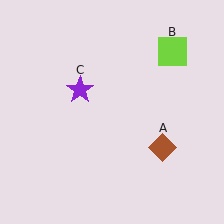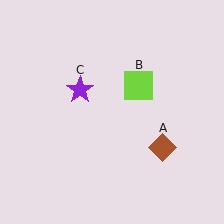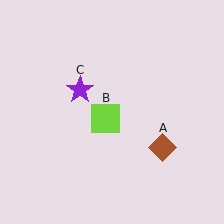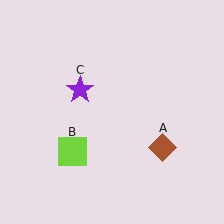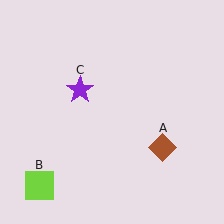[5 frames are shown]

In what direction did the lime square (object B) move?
The lime square (object B) moved down and to the left.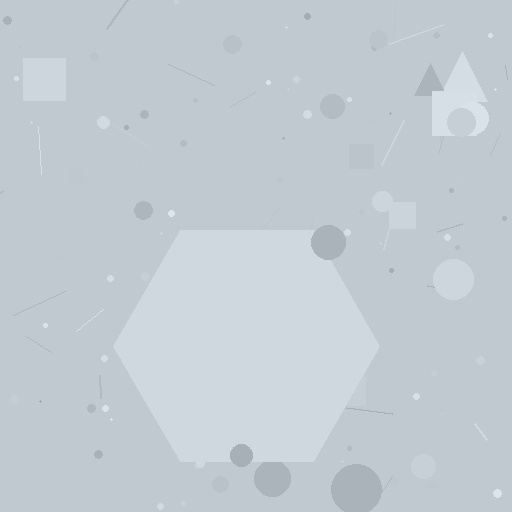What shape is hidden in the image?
A hexagon is hidden in the image.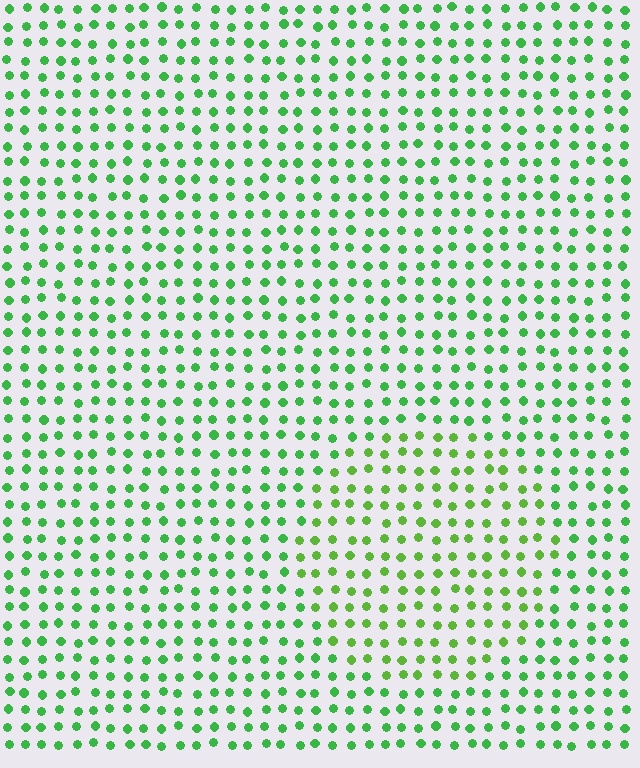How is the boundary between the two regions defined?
The boundary is defined purely by a slight shift in hue (about 23 degrees). Spacing, size, and orientation are identical on both sides.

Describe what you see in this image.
The image is filled with small green elements in a uniform arrangement. A circle-shaped region is visible where the elements are tinted to a slightly different hue, forming a subtle color boundary.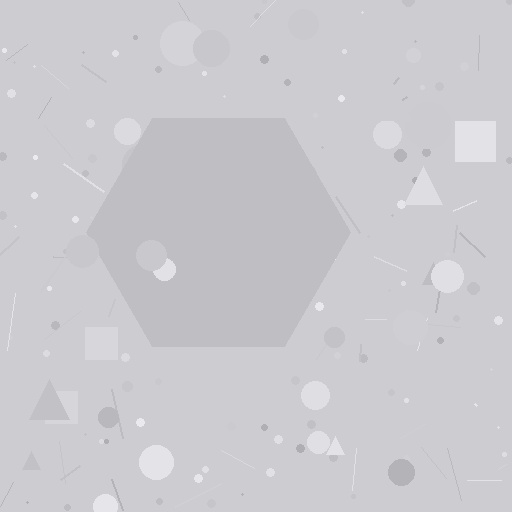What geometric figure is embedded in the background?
A hexagon is embedded in the background.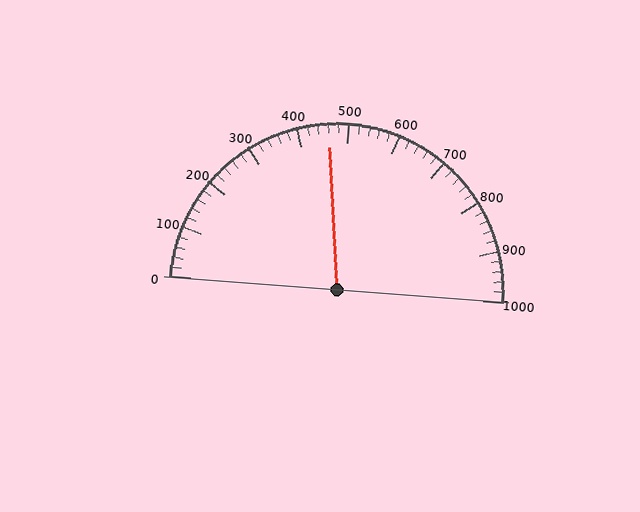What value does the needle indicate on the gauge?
The needle indicates approximately 460.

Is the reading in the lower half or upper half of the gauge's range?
The reading is in the lower half of the range (0 to 1000).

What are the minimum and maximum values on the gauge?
The gauge ranges from 0 to 1000.